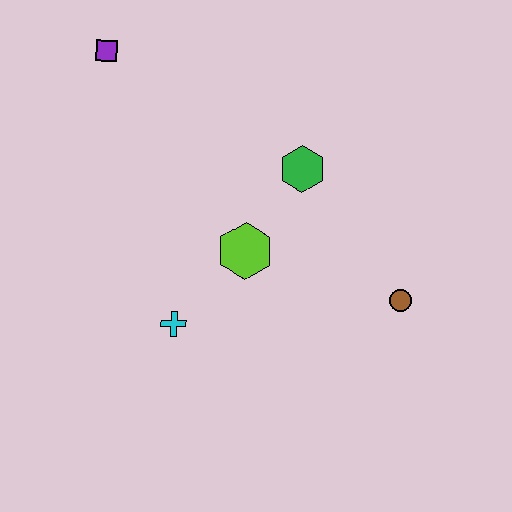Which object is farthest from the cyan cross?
The purple square is farthest from the cyan cross.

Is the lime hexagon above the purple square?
No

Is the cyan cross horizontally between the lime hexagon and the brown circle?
No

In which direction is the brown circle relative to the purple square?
The brown circle is to the right of the purple square.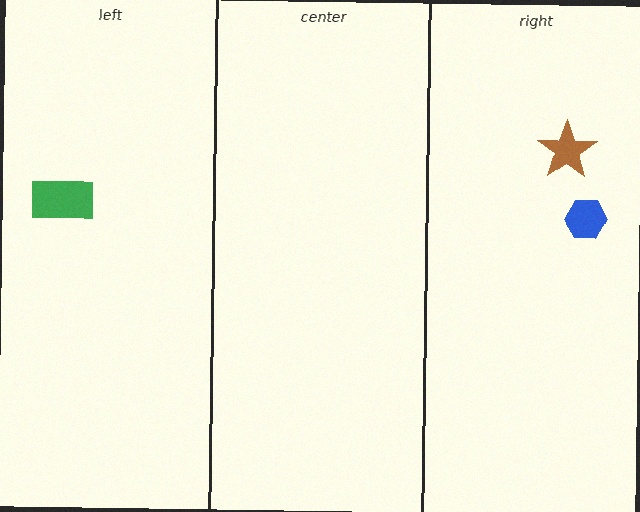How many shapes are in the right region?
2.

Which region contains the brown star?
The right region.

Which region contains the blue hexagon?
The right region.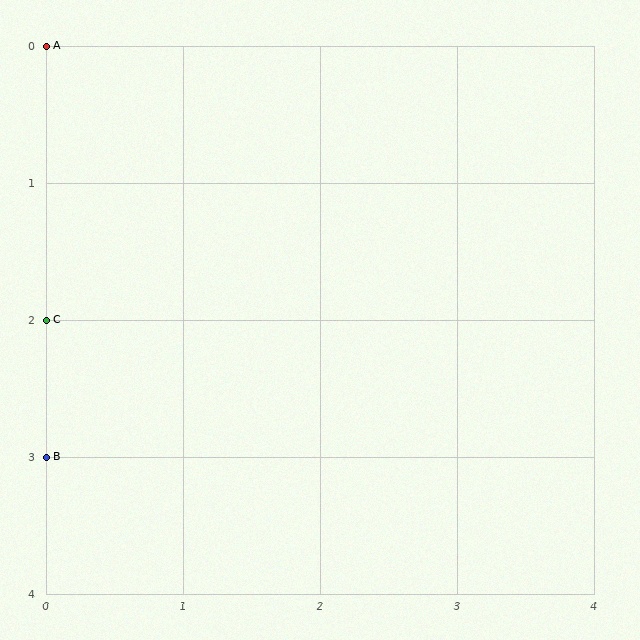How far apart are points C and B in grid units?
Points C and B are 1 row apart.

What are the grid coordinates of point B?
Point B is at grid coordinates (0, 3).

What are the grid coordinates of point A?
Point A is at grid coordinates (0, 0).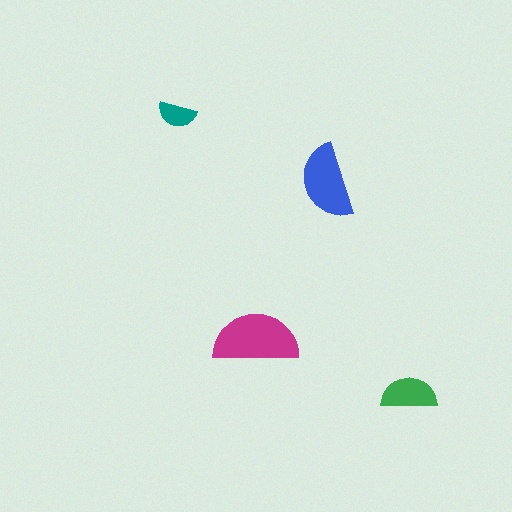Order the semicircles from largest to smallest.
the magenta one, the blue one, the green one, the teal one.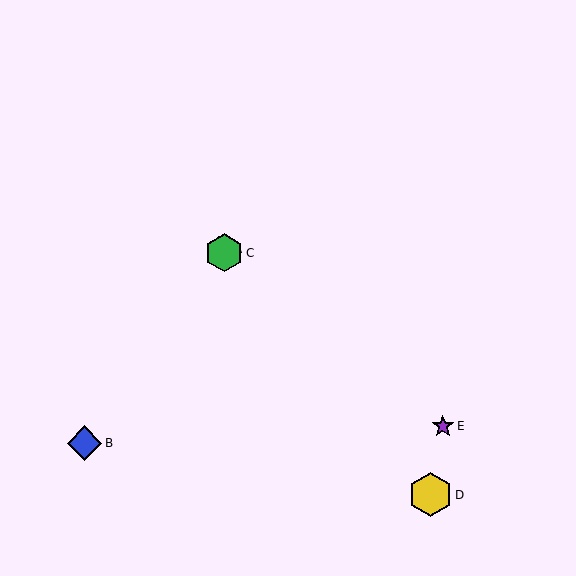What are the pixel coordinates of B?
Object B is at (84, 443).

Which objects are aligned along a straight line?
Objects A, C, E are aligned along a straight line.